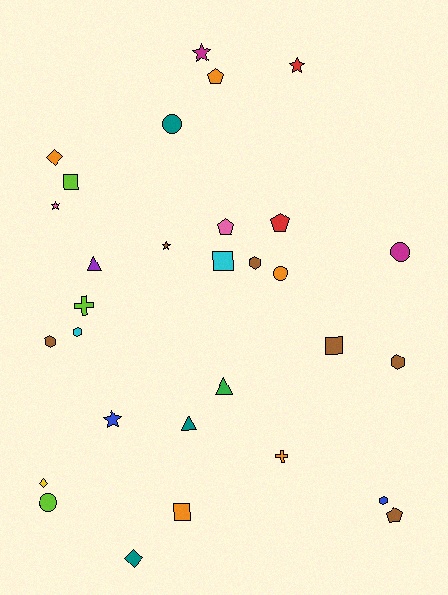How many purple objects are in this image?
There is 1 purple object.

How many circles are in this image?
There are 4 circles.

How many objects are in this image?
There are 30 objects.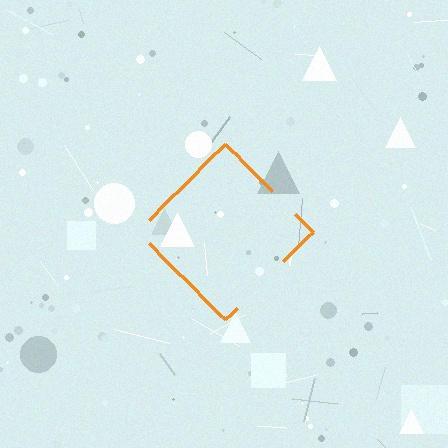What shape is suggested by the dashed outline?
The dashed outline suggests a diamond.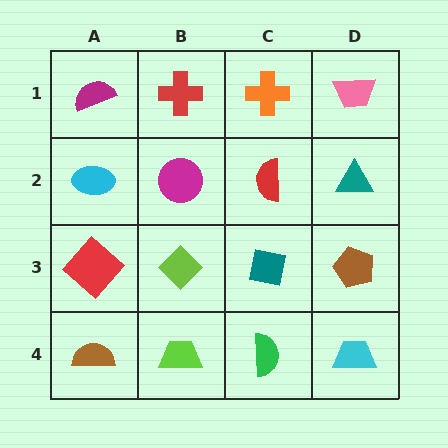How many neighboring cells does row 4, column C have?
3.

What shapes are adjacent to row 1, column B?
A magenta circle (row 2, column B), a magenta semicircle (row 1, column A), an orange cross (row 1, column C).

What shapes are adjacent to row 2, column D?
A pink trapezoid (row 1, column D), a brown pentagon (row 3, column D), a red semicircle (row 2, column C).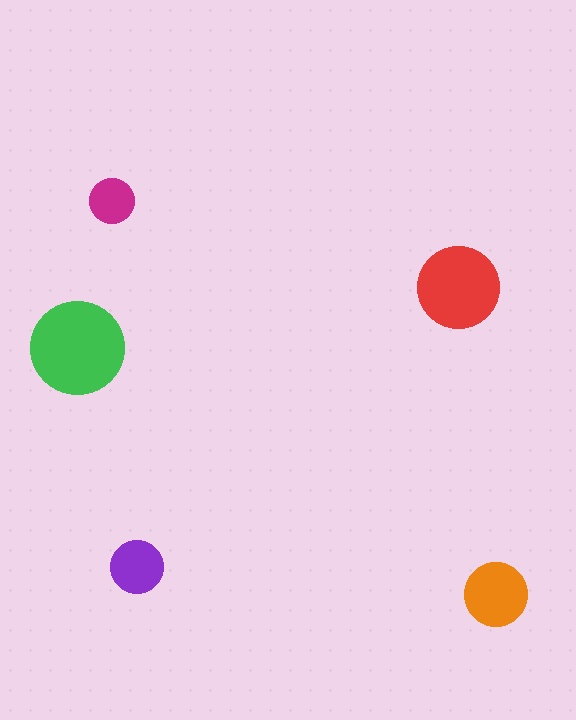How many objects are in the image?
There are 5 objects in the image.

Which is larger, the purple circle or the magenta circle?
The purple one.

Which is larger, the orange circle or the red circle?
The red one.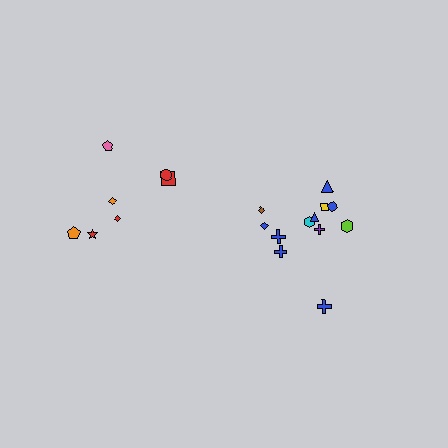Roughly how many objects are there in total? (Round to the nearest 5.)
Roughly 20 objects in total.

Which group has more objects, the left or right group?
The right group.